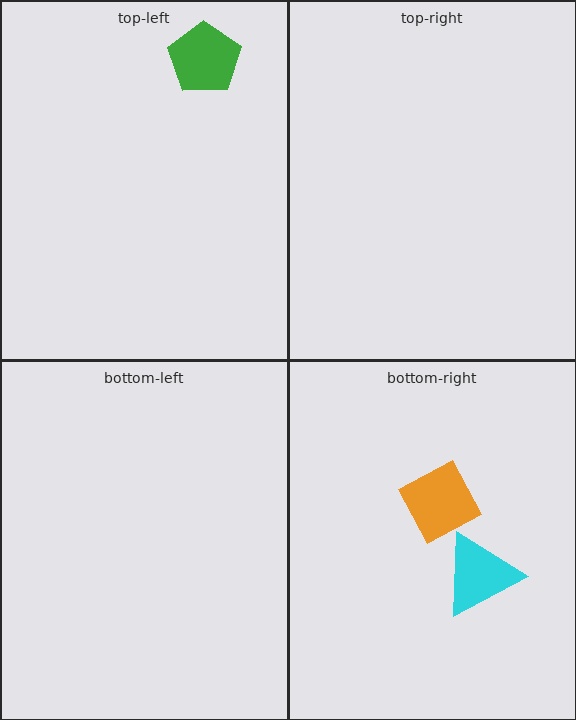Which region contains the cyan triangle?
The bottom-right region.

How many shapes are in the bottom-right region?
2.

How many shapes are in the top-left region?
1.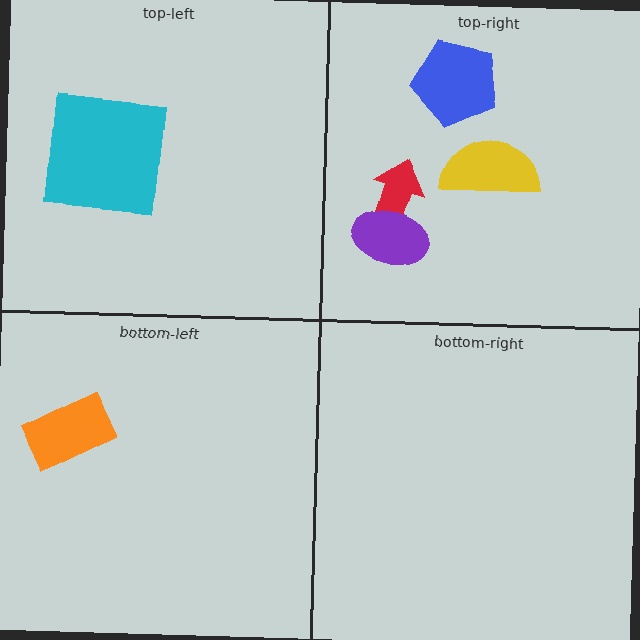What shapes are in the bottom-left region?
The orange rectangle.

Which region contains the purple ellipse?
The top-right region.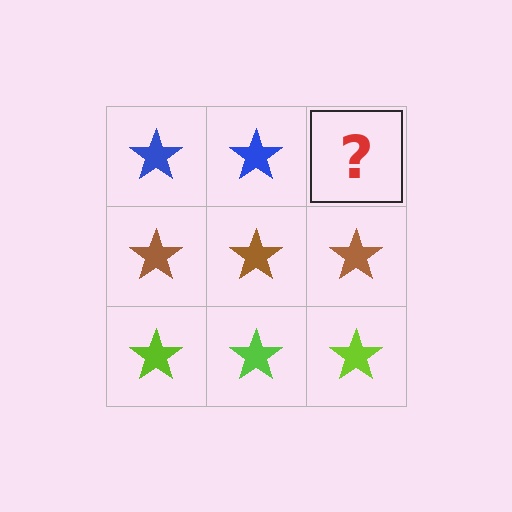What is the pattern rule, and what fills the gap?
The rule is that each row has a consistent color. The gap should be filled with a blue star.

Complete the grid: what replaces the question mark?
The question mark should be replaced with a blue star.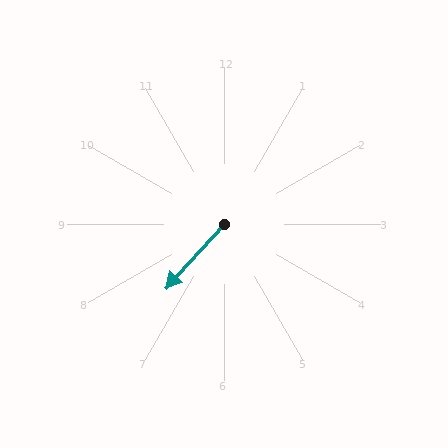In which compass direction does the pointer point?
Southwest.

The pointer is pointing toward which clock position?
Roughly 7 o'clock.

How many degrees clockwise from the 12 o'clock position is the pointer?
Approximately 222 degrees.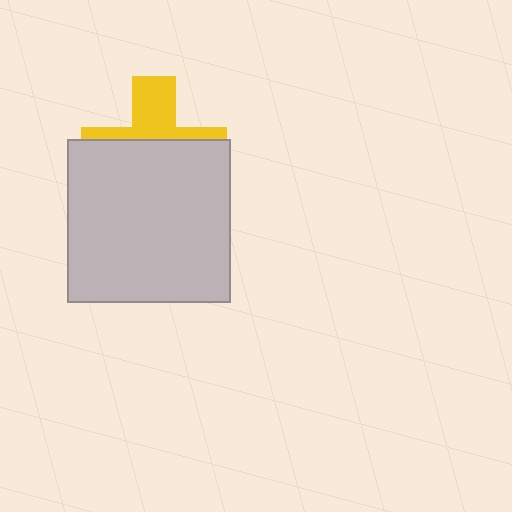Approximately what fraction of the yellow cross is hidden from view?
Roughly 63% of the yellow cross is hidden behind the light gray square.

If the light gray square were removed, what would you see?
You would see the complete yellow cross.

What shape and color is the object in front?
The object in front is a light gray square.